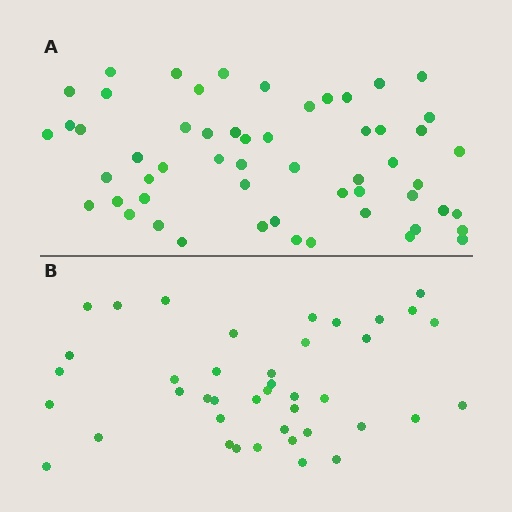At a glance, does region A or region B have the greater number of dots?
Region A (the top region) has more dots.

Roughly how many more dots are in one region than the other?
Region A has approximately 15 more dots than region B.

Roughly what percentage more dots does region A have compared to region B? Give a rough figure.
About 35% more.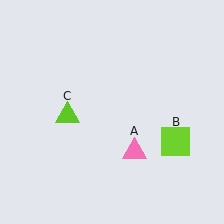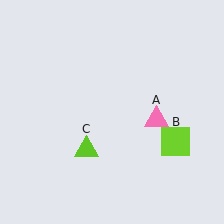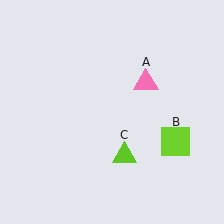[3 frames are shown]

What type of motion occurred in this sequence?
The pink triangle (object A), lime triangle (object C) rotated counterclockwise around the center of the scene.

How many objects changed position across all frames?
2 objects changed position: pink triangle (object A), lime triangle (object C).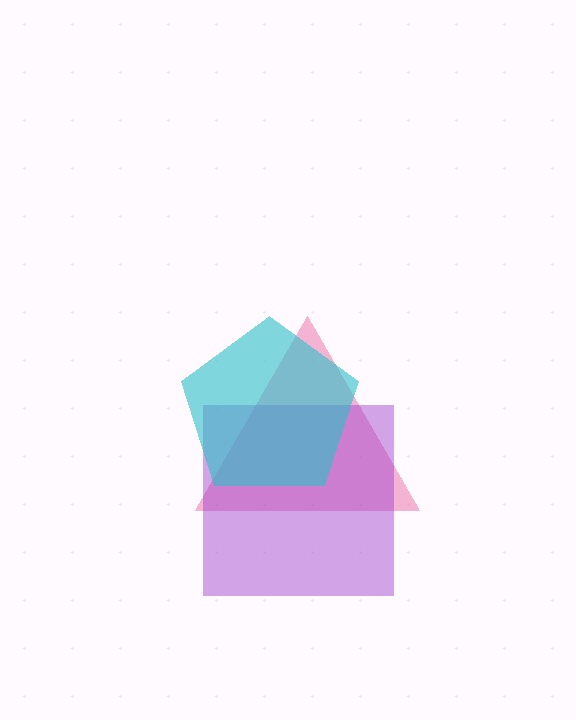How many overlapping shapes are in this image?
There are 3 overlapping shapes in the image.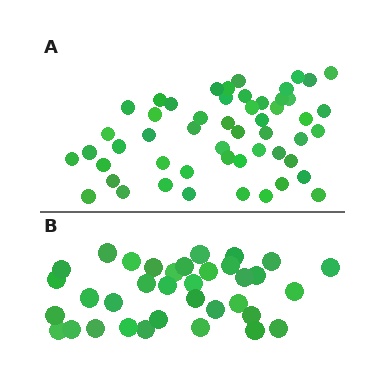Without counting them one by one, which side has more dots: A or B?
Region A (the top region) has more dots.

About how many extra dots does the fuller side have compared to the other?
Region A has approximately 15 more dots than region B.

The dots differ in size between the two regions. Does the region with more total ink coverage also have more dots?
No. Region B has more total ink coverage because its dots are larger, but region A actually contains more individual dots. Total area can be misleading — the number of items is what matters here.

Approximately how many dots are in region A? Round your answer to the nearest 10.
About 50 dots. (The exact count is 52, which rounds to 50.)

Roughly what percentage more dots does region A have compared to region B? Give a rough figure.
About 50% more.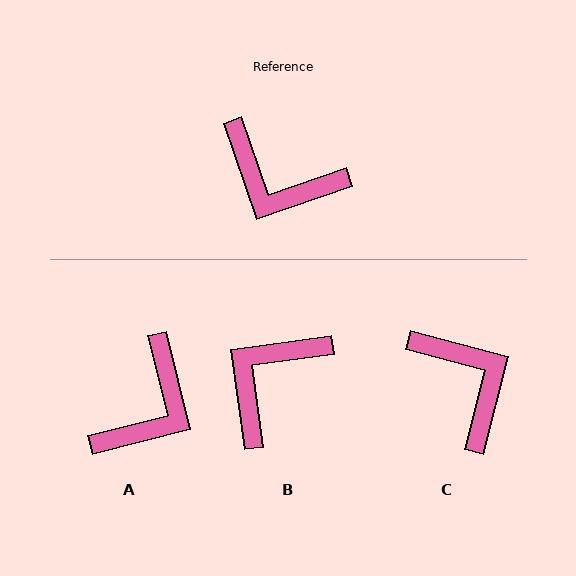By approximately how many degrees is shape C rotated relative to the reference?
Approximately 146 degrees counter-clockwise.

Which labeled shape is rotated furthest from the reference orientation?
C, about 146 degrees away.